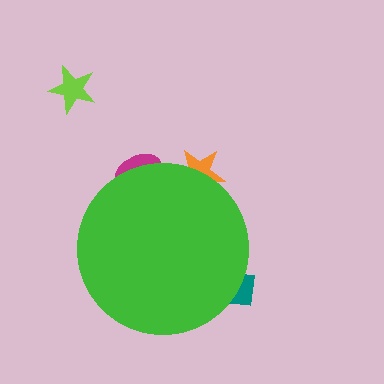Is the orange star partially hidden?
Yes, the orange star is partially hidden behind the green circle.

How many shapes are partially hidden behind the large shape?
3 shapes are partially hidden.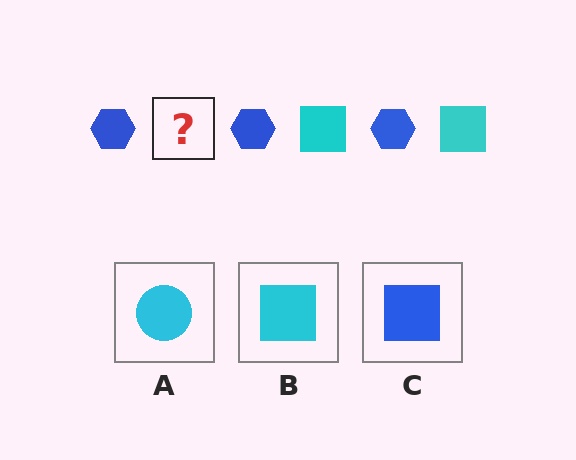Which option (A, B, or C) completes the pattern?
B.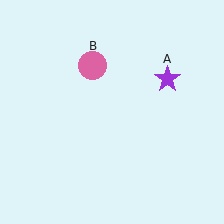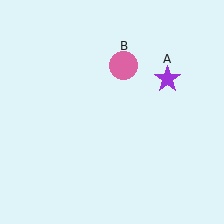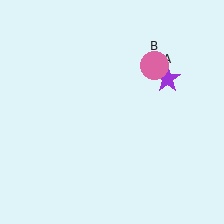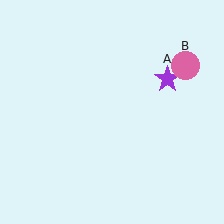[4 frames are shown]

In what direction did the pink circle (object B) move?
The pink circle (object B) moved right.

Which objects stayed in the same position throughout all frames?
Purple star (object A) remained stationary.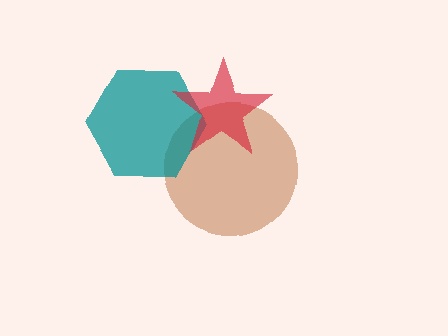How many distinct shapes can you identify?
There are 3 distinct shapes: a brown circle, a teal hexagon, a red star.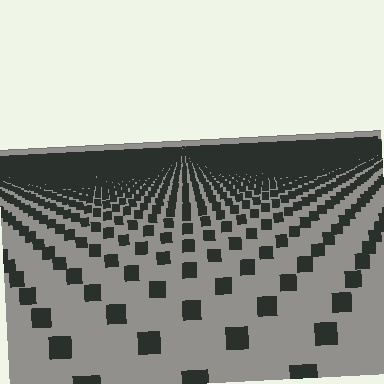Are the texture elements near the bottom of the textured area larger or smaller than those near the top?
Larger. Near the bottom, elements are closer to the viewer and appear at a bigger on-screen size.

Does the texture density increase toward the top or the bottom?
Density increases toward the top.